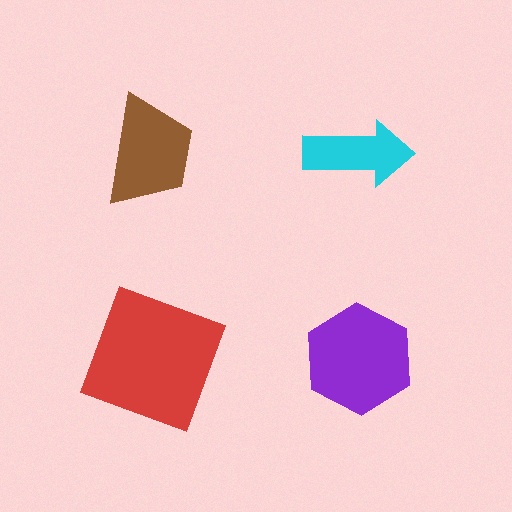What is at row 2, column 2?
A purple hexagon.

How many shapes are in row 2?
2 shapes.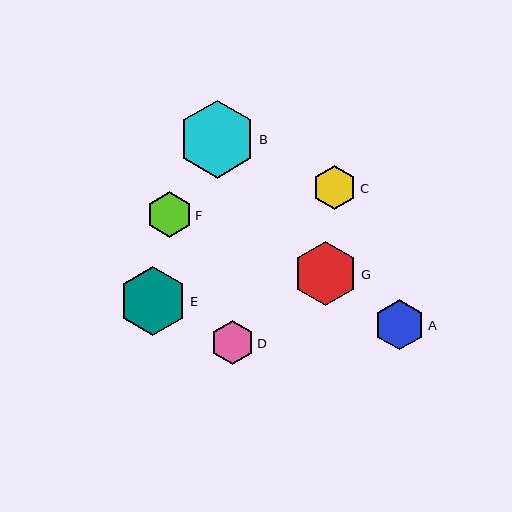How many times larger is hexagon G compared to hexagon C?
Hexagon G is approximately 1.5 times the size of hexagon C.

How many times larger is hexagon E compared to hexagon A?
Hexagon E is approximately 1.4 times the size of hexagon A.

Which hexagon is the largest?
Hexagon B is the largest with a size of approximately 78 pixels.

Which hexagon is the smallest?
Hexagon D is the smallest with a size of approximately 44 pixels.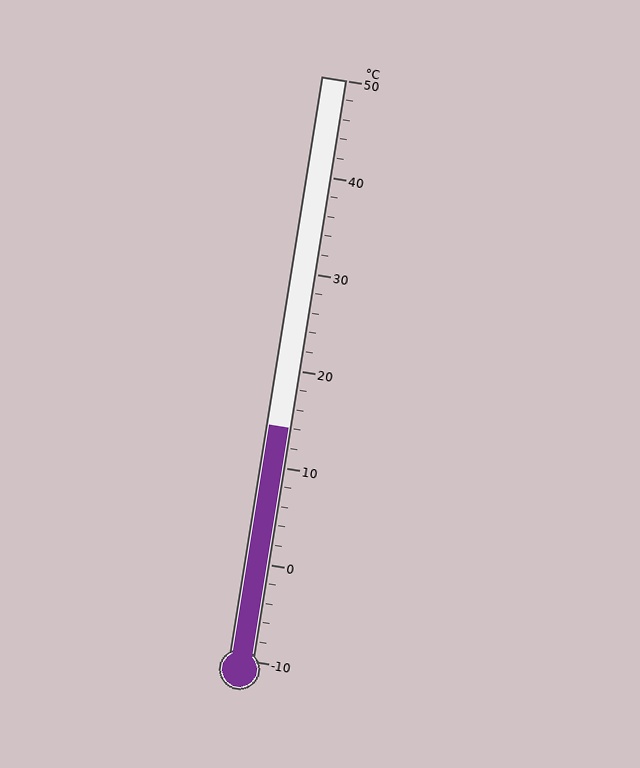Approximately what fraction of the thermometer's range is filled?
The thermometer is filled to approximately 40% of its range.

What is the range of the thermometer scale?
The thermometer scale ranges from -10°C to 50°C.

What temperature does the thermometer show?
The thermometer shows approximately 14°C.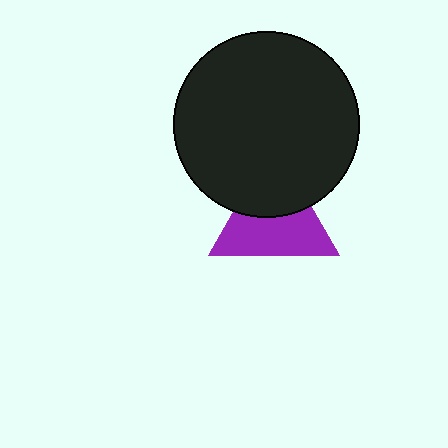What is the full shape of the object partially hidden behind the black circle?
The partially hidden object is a purple triangle.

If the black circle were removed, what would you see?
You would see the complete purple triangle.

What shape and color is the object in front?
The object in front is a black circle.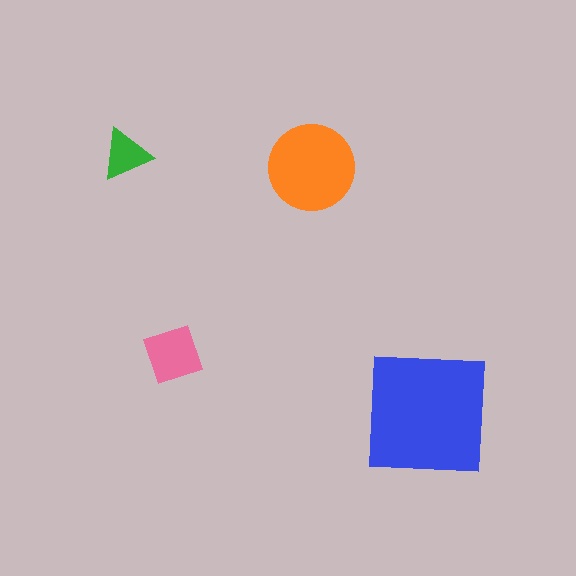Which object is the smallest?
The green triangle.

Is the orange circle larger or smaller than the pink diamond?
Larger.